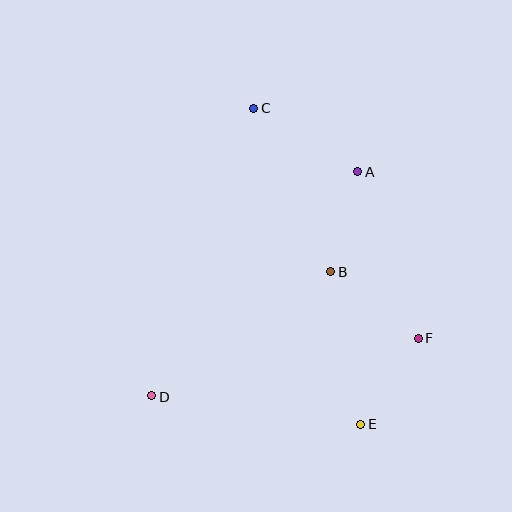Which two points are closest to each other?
Points E and F are closest to each other.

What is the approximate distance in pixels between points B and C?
The distance between B and C is approximately 181 pixels.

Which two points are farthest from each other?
Points C and E are farthest from each other.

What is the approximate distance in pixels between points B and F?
The distance between B and F is approximately 109 pixels.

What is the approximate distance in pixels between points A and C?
The distance between A and C is approximately 122 pixels.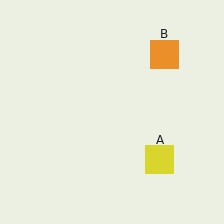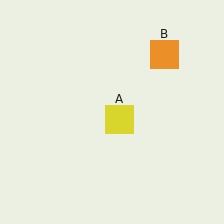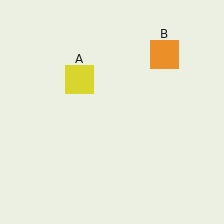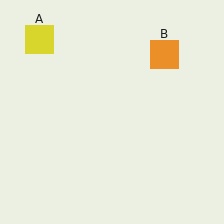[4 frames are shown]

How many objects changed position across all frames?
1 object changed position: yellow square (object A).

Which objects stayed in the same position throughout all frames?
Orange square (object B) remained stationary.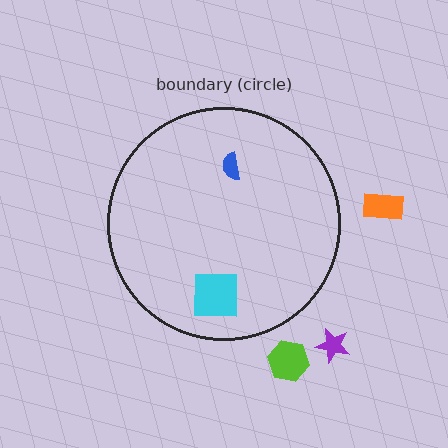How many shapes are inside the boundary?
2 inside, 3 outside.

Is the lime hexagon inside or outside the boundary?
Outside.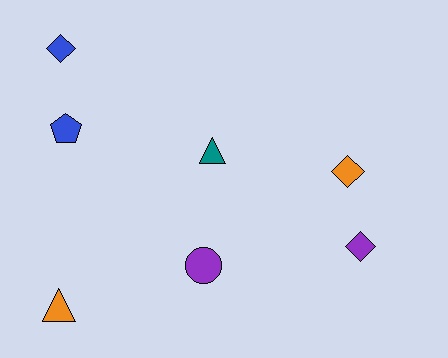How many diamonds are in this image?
There are 3 diamonds.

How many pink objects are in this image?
There are no pink objects.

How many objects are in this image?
There are 7 objects.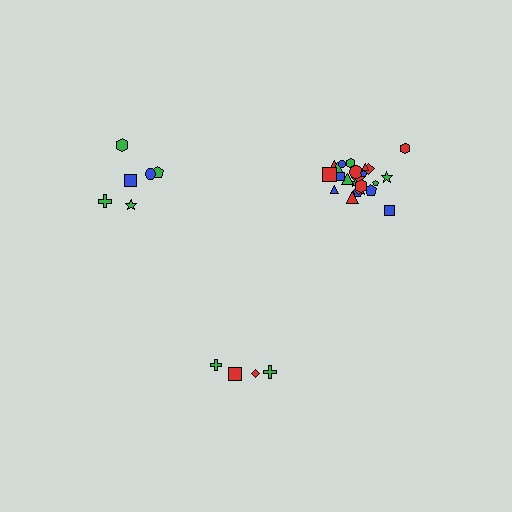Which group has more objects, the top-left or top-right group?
The top-right group.